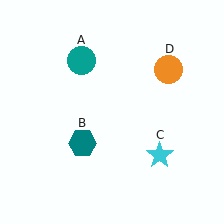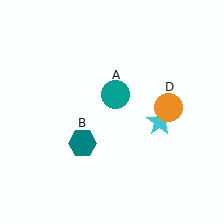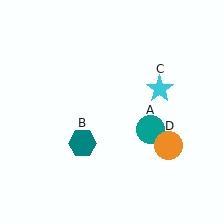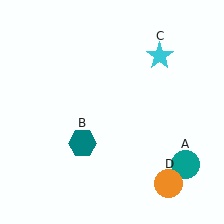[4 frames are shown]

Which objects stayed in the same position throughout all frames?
Teal hexagon (object B) remained stationary.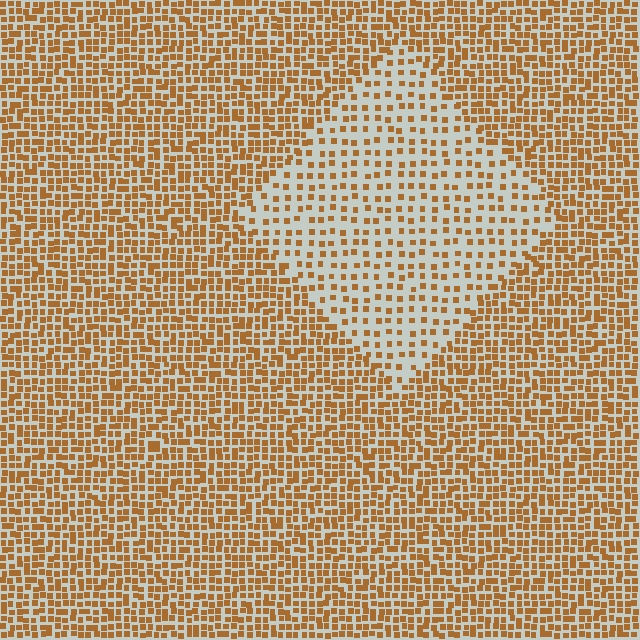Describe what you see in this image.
The image contains small brown elements arranged at two different densities. A diamond-shaped region is visible where the elements are less densely packed than the surrounding area.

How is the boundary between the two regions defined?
The boundary is defined by a change in element density (approximately 2.2x ratio). All elements are the same color, size, and shape.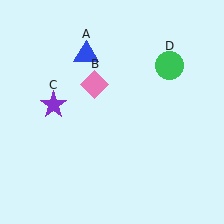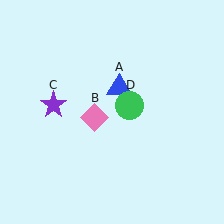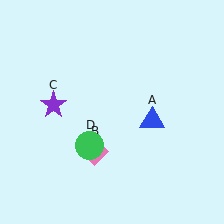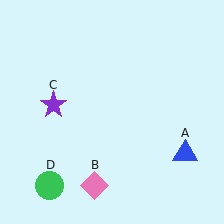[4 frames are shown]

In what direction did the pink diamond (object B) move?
The pink diamond (object B) moved down.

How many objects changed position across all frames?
3 objects changed position: blue triangle (object A), pink diamond (object B), green circle (object D).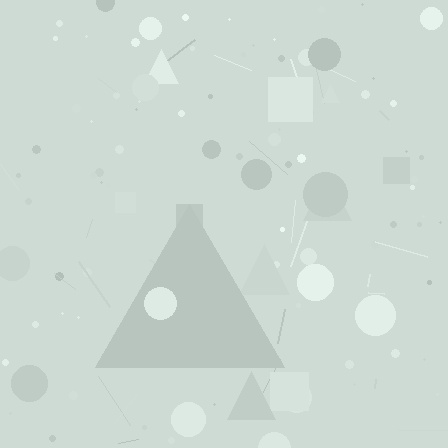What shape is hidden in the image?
A triangle is hidden in the image.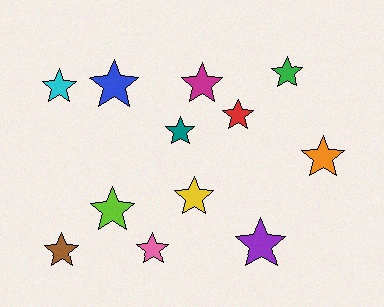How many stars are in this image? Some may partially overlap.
There are 12 stars.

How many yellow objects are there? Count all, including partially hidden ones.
There is 1 yellow object.